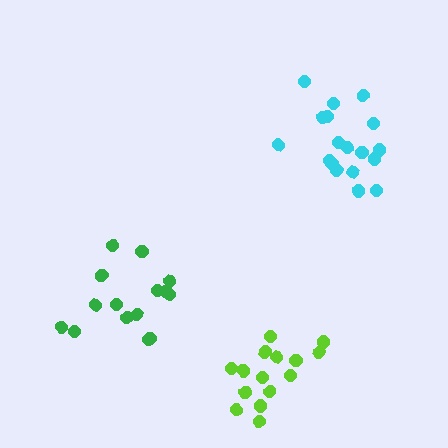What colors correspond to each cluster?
The clusters are colored: green, lime, cyan.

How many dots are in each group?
Group 1: 16 dots, Group 2: 15 dots, Group 3: 18 dots (49 total).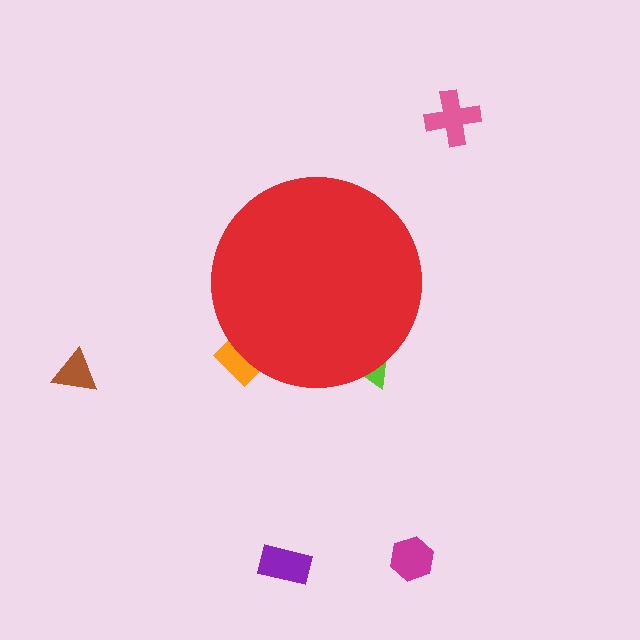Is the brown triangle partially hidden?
No, the brown triangle is fully visible.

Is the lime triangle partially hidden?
Yes, the lime triangle is partially hidden behind the red circle.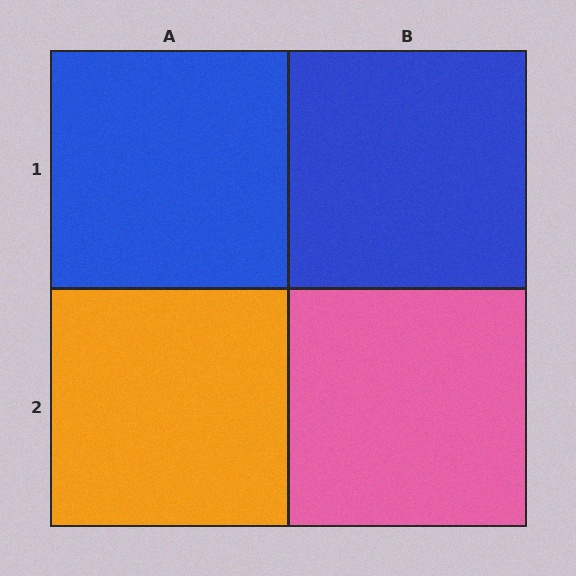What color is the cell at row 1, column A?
Blue.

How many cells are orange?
1 cell is orange.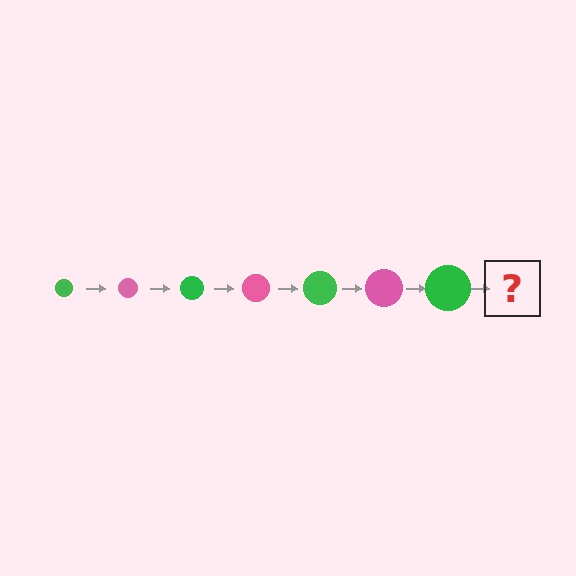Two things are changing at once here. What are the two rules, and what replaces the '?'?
The two rules are that the circle grows larger each step and the color cycles through green and pink. The '?' should be a pink circle, larger than the previous one.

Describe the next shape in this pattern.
It should be a pink circle, larger than the previous one.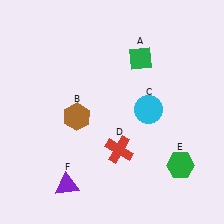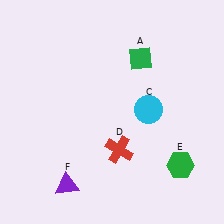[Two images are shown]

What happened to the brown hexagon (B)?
The brown hexagon (B) was removed in Image 2. It was in the bottom-left area of Image 1.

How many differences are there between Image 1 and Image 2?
There is 1 difference between the two images.